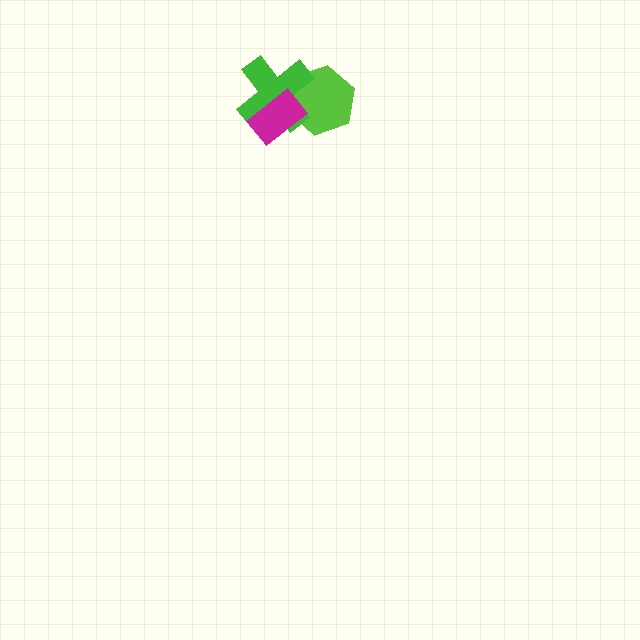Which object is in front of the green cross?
The magenta rectangle is in front of the green cross.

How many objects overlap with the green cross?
2 objects overlap with the green cross.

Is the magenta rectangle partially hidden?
No, no other shape covers it.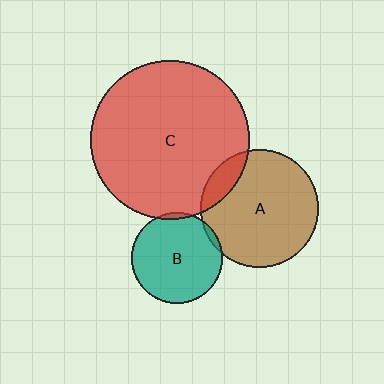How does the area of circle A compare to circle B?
Approximately 1.7 times.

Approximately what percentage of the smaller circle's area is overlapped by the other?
Approximately 5%.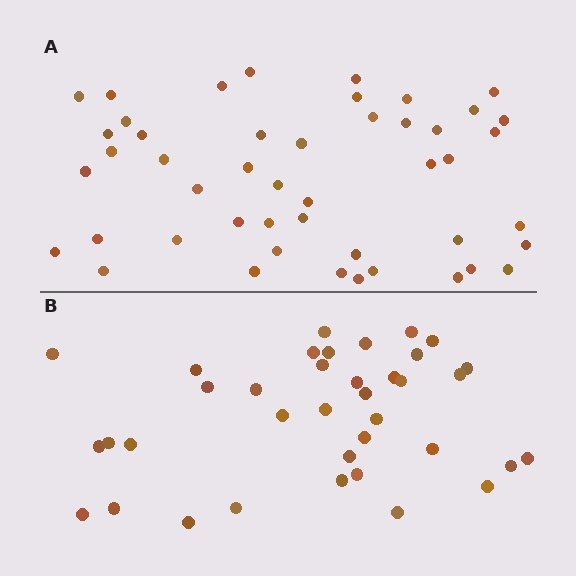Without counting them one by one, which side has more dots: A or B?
Region A (the top region) has more dots.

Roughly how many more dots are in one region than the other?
Region A has roughly 10 or so more dots than region B.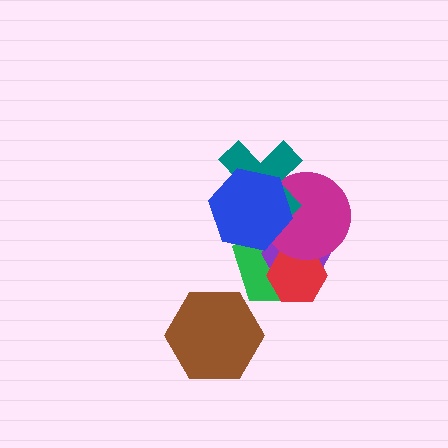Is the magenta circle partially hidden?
Yes, it is partially covered by another shape.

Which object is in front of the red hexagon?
The magenta circle is in front of the red hexagon.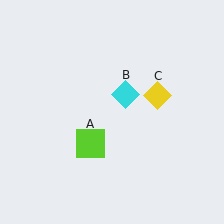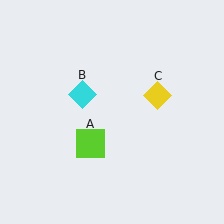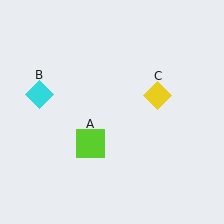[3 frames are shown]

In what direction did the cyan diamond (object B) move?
The cyan diamond (object B) moved left.